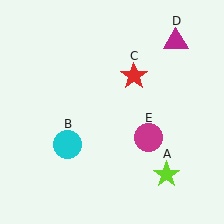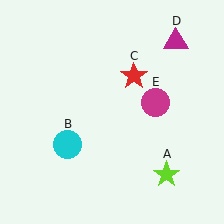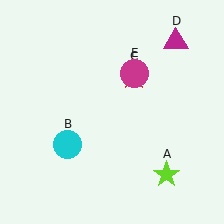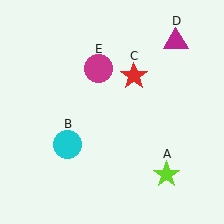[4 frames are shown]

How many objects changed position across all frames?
1 object changed position: magenta circle (object E).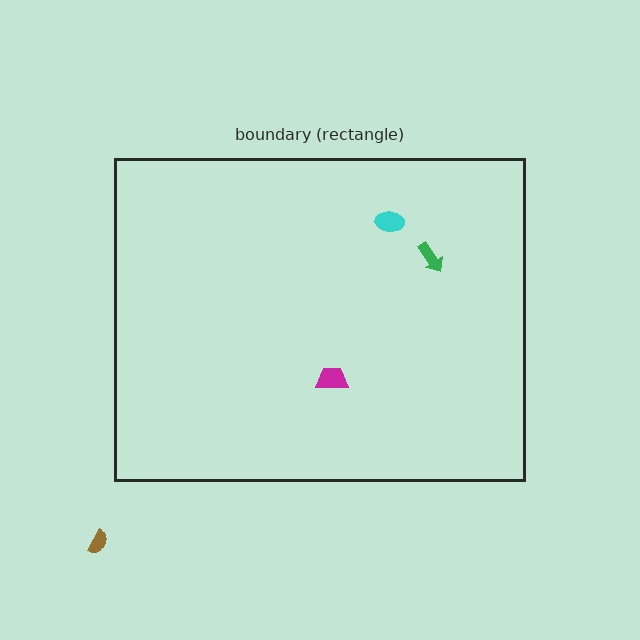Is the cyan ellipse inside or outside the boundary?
Inside.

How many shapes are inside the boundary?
3 inside, 1 outside.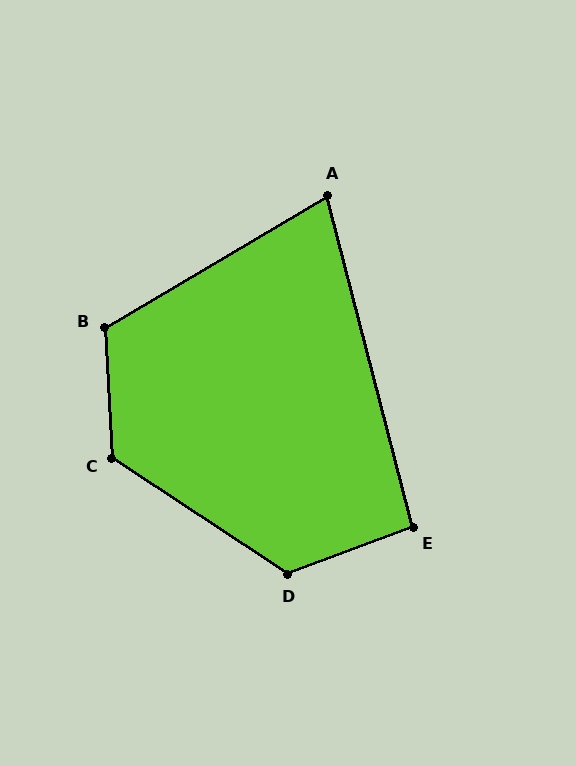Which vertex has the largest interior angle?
C, at approximately 127 degrees.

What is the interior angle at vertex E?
Approximately 96 degrees (obtuse).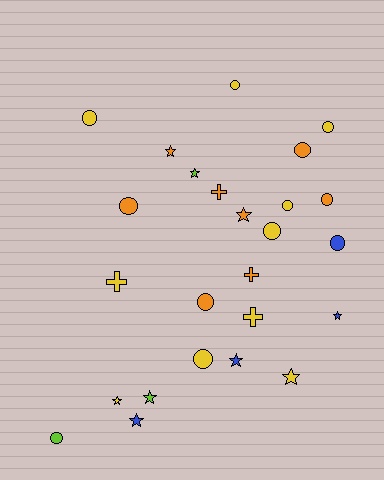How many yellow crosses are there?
There are 2 yellow crosses.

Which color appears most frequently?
Yellow, with 10 objects.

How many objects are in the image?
There are 25 objects.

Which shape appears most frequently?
Circle, with 12 objects.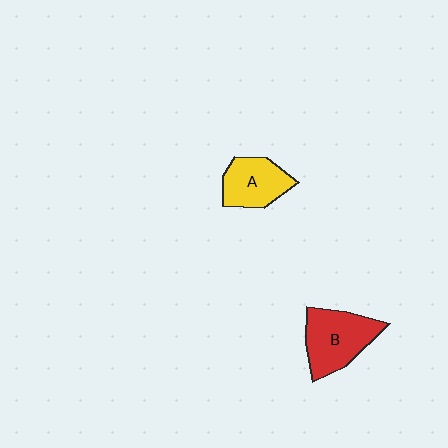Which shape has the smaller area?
Shape A (yellow).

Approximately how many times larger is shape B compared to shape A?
Approximately 1.3 times.